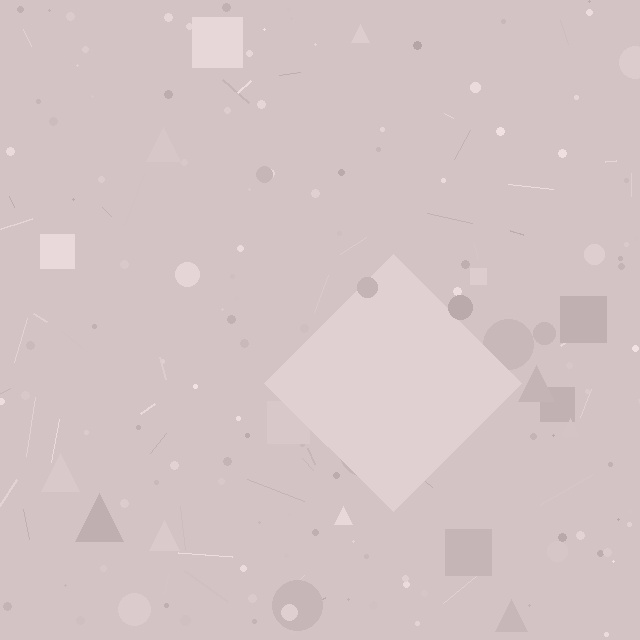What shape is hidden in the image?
A diamond is hidden in the image.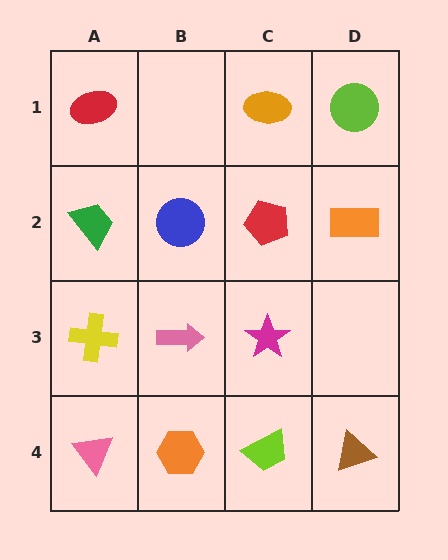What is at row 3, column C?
A magenta star.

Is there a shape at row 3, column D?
No, that cell is empty.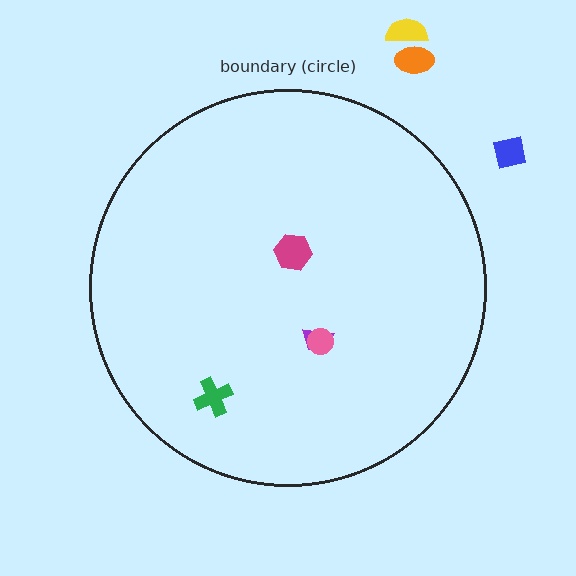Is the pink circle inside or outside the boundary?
Inside.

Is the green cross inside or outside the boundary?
Inside.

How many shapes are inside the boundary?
4 inside, 3 outside.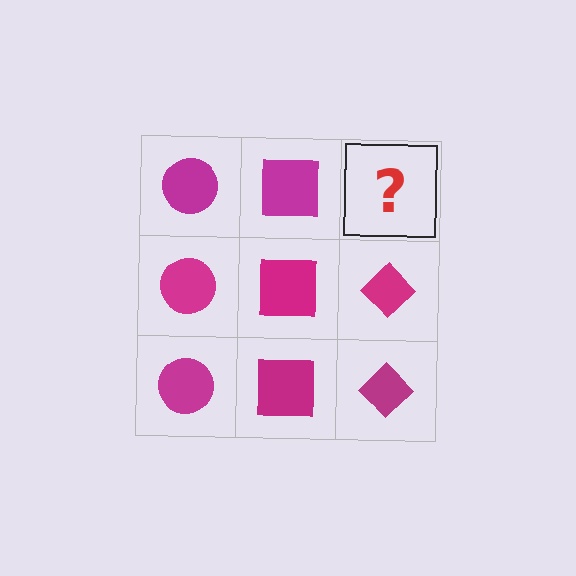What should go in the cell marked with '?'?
The missing cell should contain a magenta diamond.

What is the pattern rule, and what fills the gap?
The rule is that each column has a consistent shape. The gap should be filled with a magenta diamond.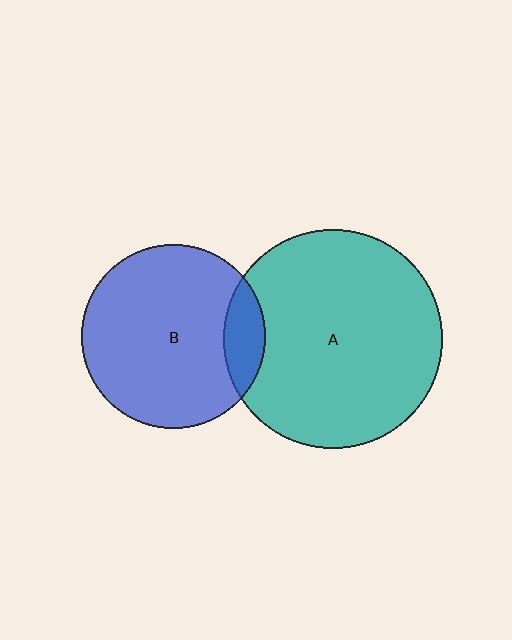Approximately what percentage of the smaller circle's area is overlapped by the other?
Approximately 15%.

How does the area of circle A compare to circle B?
Approximately 1.4 times.